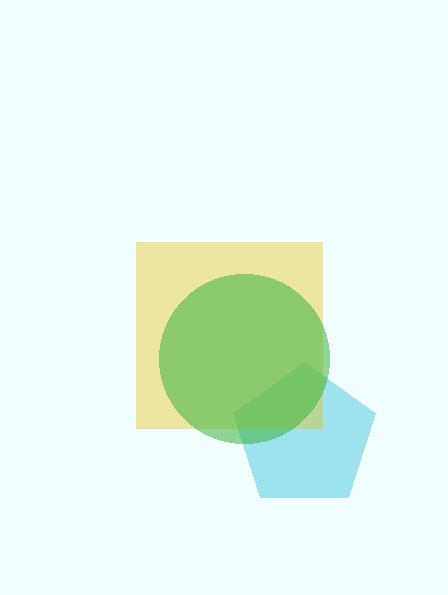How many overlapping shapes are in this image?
There are 3 overlapping shapes in the image.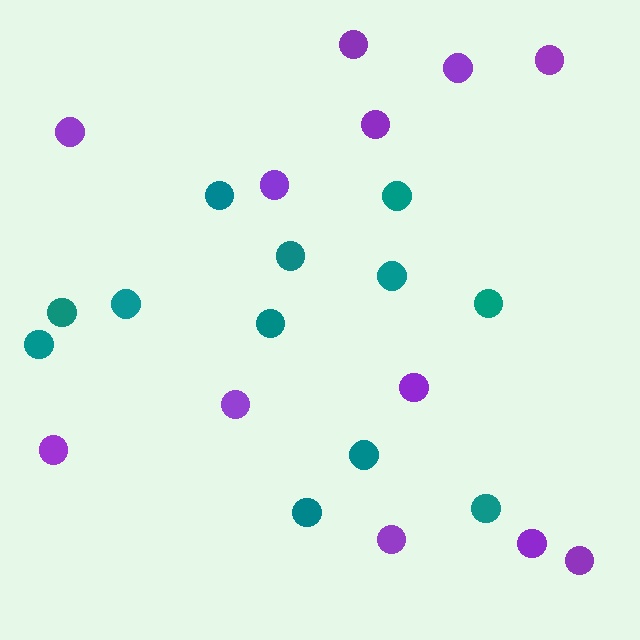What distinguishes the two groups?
There are 2 groups: one group of purple circles (12) and one group of teal circles (12).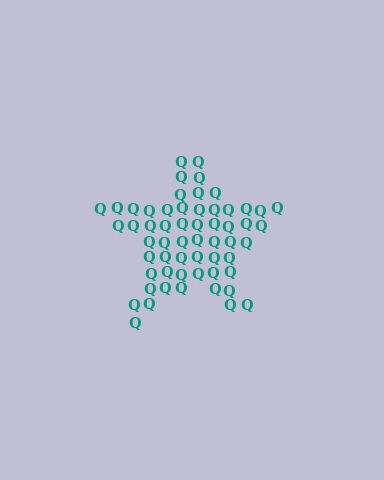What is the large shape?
The large shape is a star.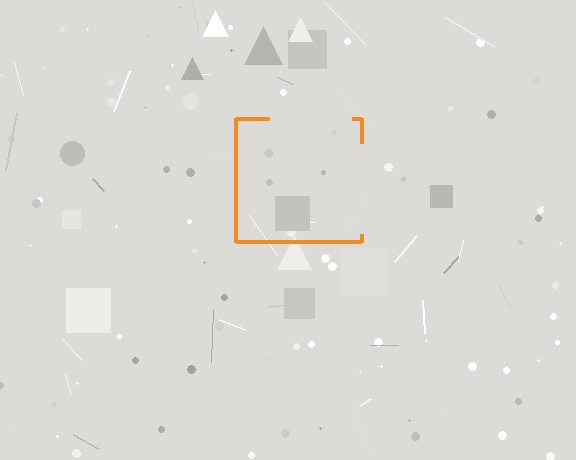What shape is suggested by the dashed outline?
The dashed outline suggests a square.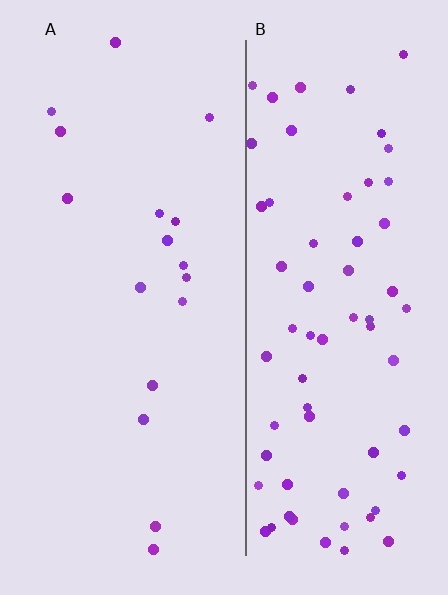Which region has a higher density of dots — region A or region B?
B (the right).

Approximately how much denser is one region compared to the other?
Approximately 4.0× — region B over region A.